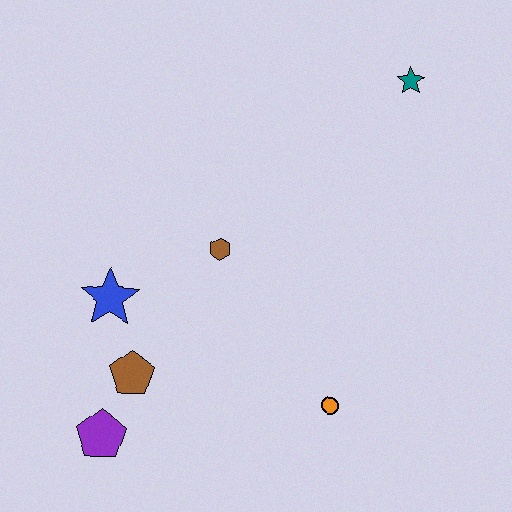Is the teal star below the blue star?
No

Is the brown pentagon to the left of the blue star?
No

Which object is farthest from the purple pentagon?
The teal star is farthest from the purple pentagon.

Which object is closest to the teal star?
The brown hexagon is closest to the teal star.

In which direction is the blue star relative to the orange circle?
The blue star is to the left of the orange circle.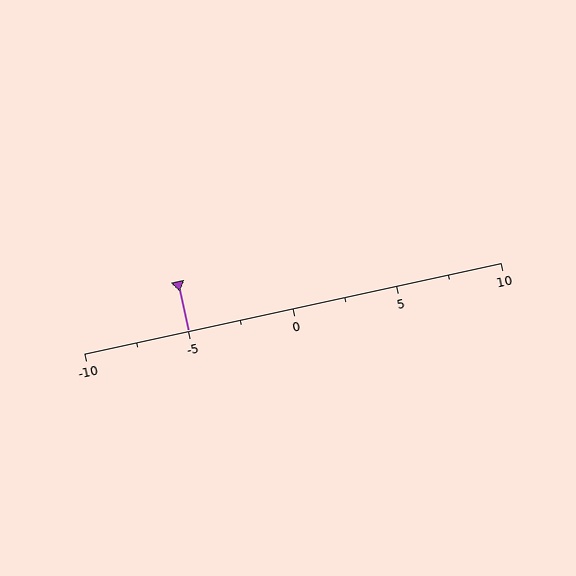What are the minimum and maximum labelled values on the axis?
The axis runs from -10 to 10.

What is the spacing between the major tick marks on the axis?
The major ticks are spaced 5 apart.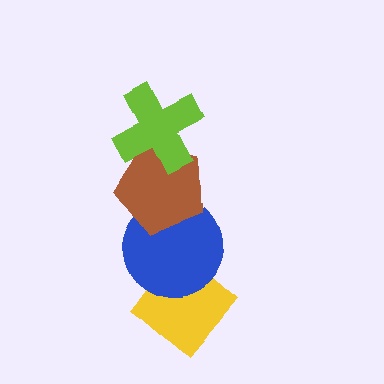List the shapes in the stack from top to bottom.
From top to bottom: the lime cross, the brown pentagon, the blue circle, the yellow diamond.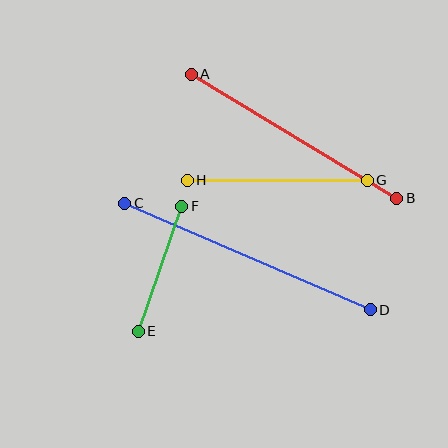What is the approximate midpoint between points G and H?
The midpoint is at approximately (277, 180) pixels.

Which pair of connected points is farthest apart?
Points C and D are farthest apart.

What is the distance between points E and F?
The distance is approximately 132 pixels.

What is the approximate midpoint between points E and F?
The midpoint is at approximately (160, 269) pixels.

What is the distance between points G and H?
The distance is approximately 180 pixels.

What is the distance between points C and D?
The distance is approximately 268 pixels.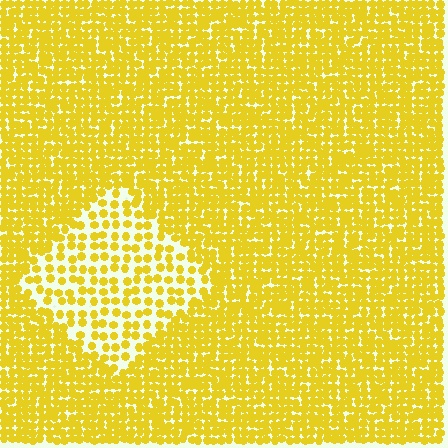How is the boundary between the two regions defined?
The boundary is defined by a change in element density (approximately 2.1x ratio). All elements are the same color, size, and shape.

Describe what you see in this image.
The image contains small yellow elements arranged at two different densities. A diamond-shaped region is visible where the elements are less densely packed than the surrounding area.